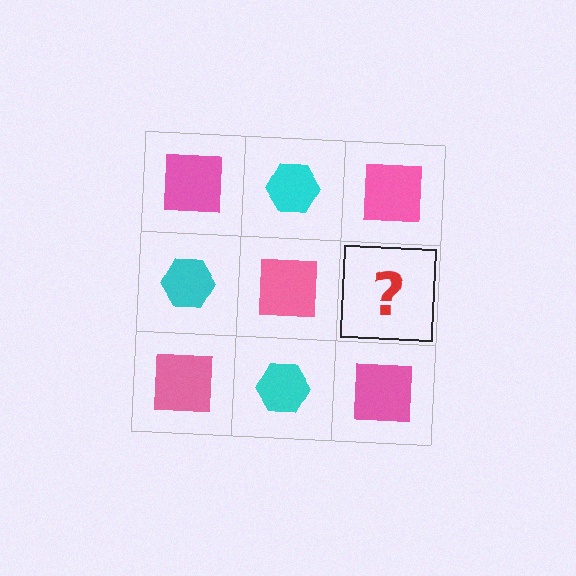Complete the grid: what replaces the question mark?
The question mark should be replaced with a cyan hexagon.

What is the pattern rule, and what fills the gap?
The rule is that it alternates pink square and cyan hexagon in a checkerboard pattern. The gap should be filled with a cyan hexagon.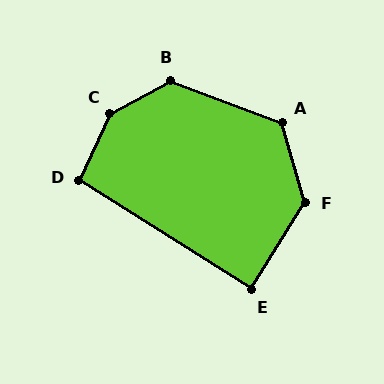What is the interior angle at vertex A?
Approximately 127 degrees (obtuse).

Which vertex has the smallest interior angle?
E, at approximately 90 degrees.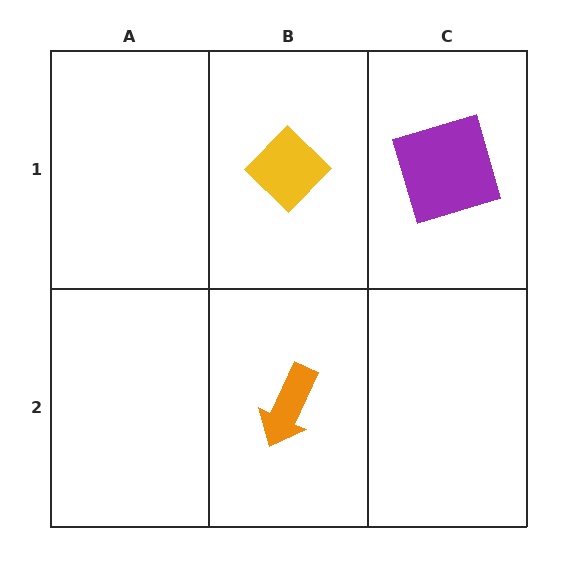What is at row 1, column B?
A yellow diamond.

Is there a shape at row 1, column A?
No, that cell is empty.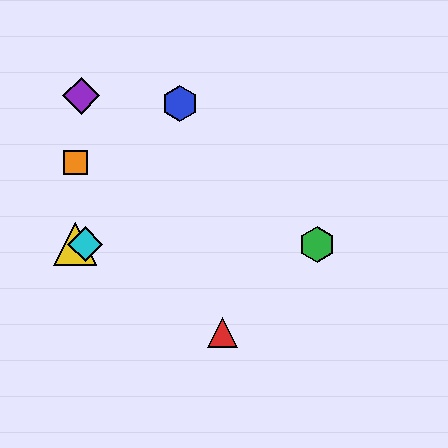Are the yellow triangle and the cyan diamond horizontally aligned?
Yes, both are at y≈244.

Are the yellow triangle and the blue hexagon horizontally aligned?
No, the yellow triangle is at y≈244 and the blue hexagon is at y≈104.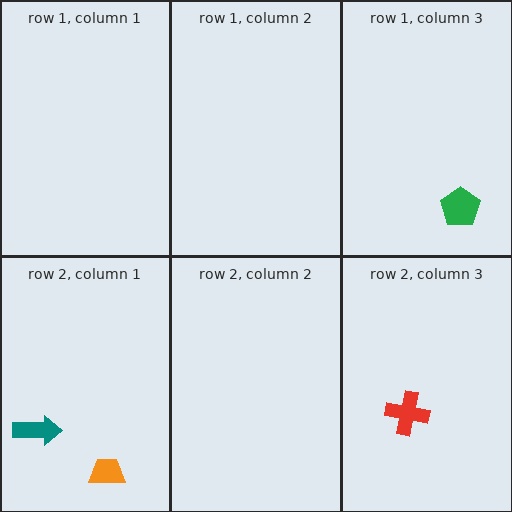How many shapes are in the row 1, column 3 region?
1.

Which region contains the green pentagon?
The row 1, column 3 region.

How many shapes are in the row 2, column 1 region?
2.